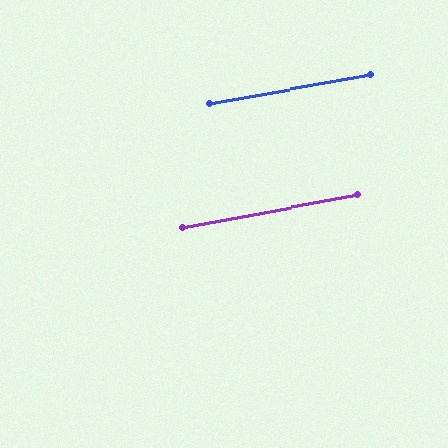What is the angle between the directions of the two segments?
Approximately 1 degree.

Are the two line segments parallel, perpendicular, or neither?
Parallel — their directions differ by only 0.6°.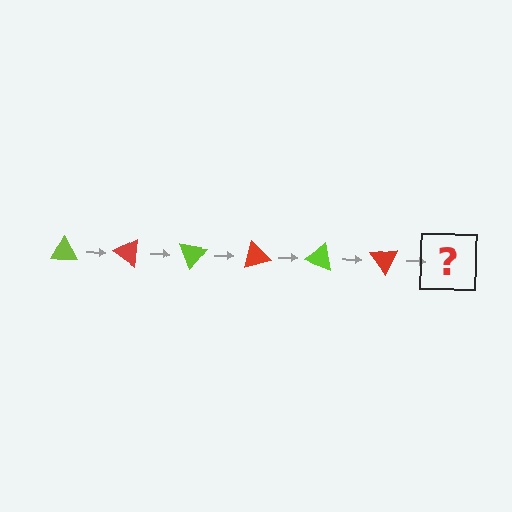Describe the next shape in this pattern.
It should be a lime triangle, rotated 210 degrees from the start.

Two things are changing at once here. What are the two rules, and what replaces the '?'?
The two rules are that it rotates 35 degrees each step and the color cycles through lime and red. The '?' should be a lime triangle, rotated 210 degrees from the start.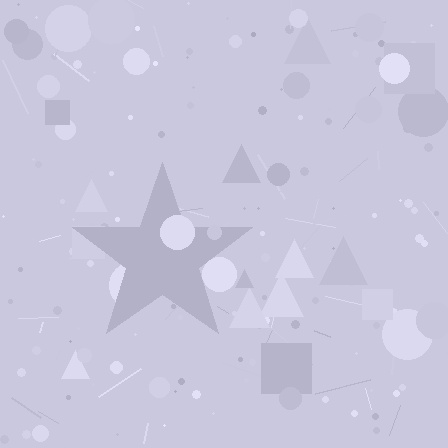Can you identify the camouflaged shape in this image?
The camouflaged shape is a star.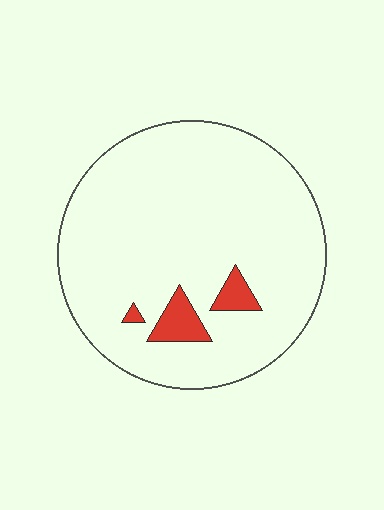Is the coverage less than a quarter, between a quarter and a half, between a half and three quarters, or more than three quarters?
Less than a quarter.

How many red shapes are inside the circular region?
3.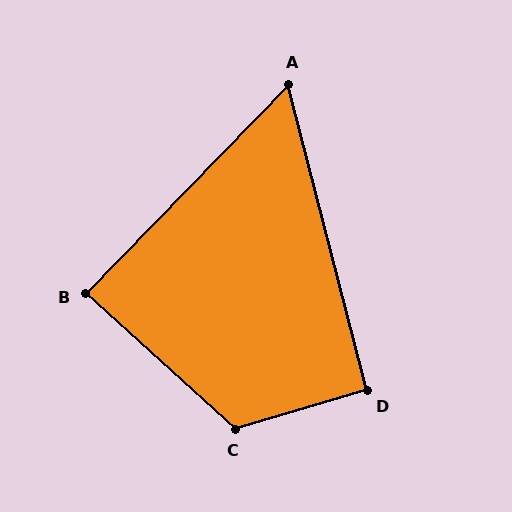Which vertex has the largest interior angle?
C, at approximately 121 degrees.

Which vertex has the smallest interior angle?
A, at approximately 59 degrees.